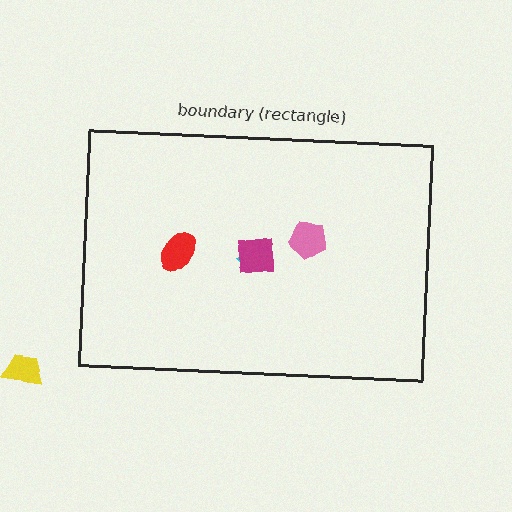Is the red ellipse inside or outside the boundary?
Inside.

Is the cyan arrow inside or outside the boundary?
Inside.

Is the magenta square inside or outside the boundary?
Inside.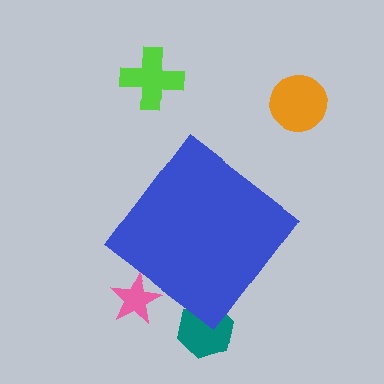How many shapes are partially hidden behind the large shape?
2 shapes are partially hidden.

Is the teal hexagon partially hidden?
Yes, the teal hexagon is partially hidden behind the blue diamond.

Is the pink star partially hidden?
Yes, the pink star is partially hidden behind the blue diamond.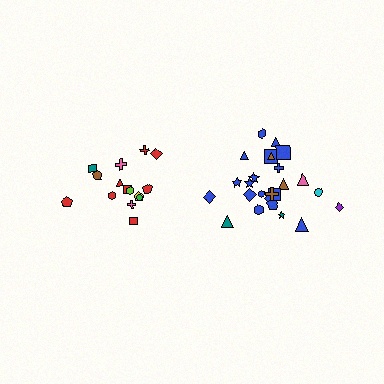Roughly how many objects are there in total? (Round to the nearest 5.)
Roughly 40 objects in total.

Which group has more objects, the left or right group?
The right group.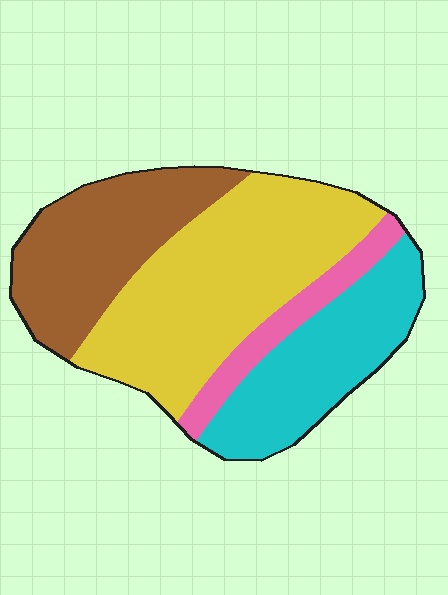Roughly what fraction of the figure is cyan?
Cyan takes up between a sixth and a third of the figure.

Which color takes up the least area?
Pink, at roughly 10%.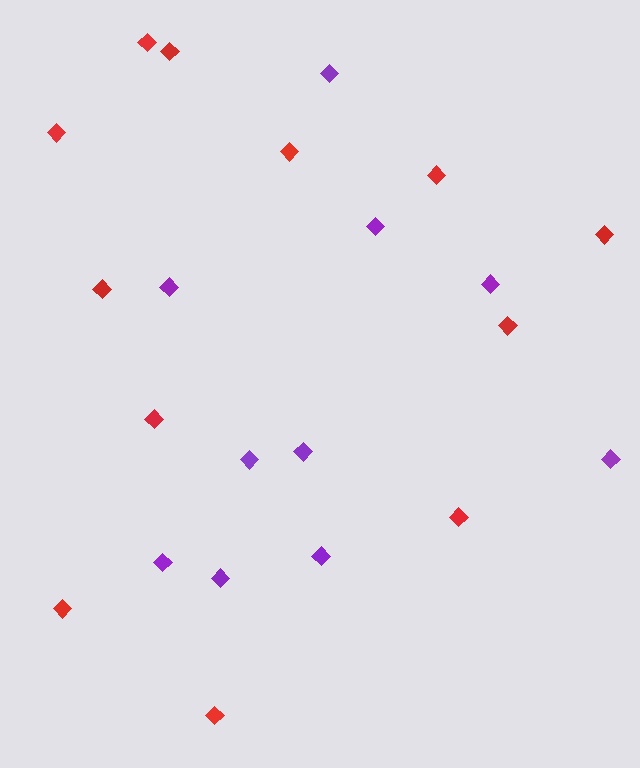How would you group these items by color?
There are 2 groups: one group of purple diamonds (10) and one group of red diamonds (12).